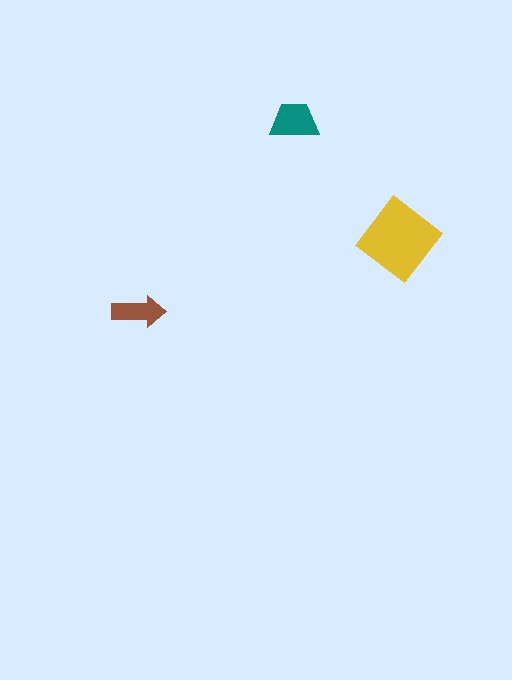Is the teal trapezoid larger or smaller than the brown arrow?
Larger.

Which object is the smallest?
The brown arrow.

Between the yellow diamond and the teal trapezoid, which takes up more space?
The yellow diamond.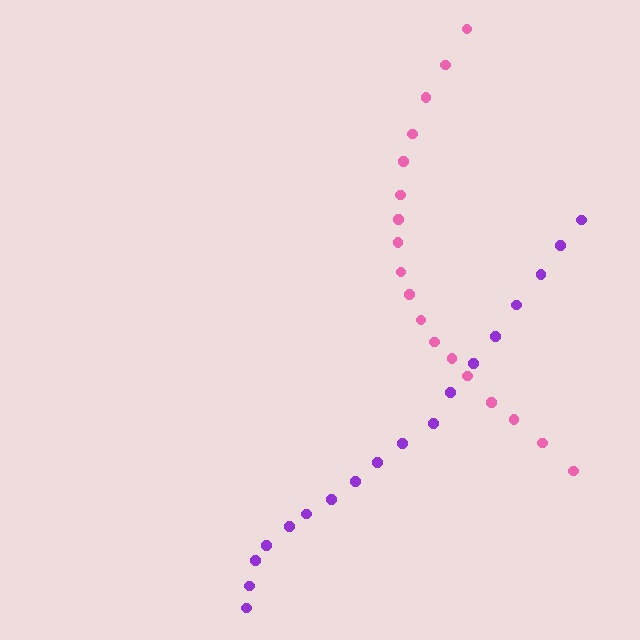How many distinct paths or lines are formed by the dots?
There are 2 distinct paths.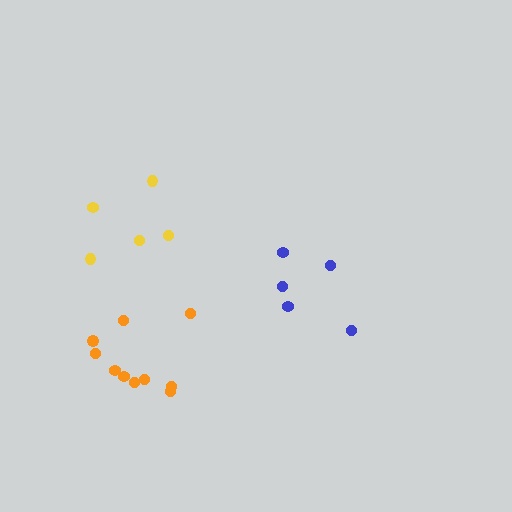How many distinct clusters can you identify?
There are 3 distinct clusters.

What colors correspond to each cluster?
The clusters are colored: orange, blue, yellow.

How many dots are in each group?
Group 1: 10 dots, Group 2: 5 dots, Group 3: 5 dots (20 total).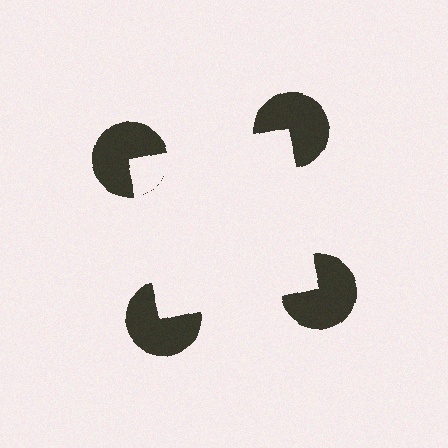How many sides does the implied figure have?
4 sides.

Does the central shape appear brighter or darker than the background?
It typically appears slightly brighter than the background, even though no actual brightness change is drawn.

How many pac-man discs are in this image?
There are 4 — one at each vertex of the illusory square.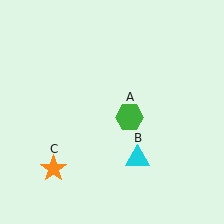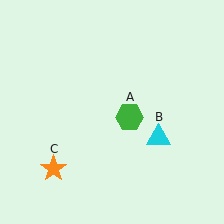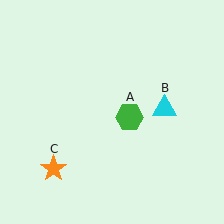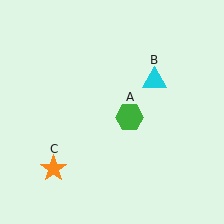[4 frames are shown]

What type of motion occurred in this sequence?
The cyan triangle (object B) rotated counterclockwise around the center of the scene.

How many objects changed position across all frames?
1 object changed position: cyan triangle (object B).